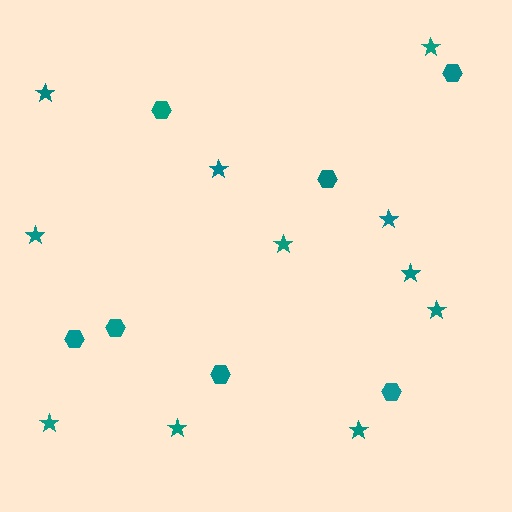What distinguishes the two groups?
There are 2 groups: one group of hexagons (7) and one group of stars (11).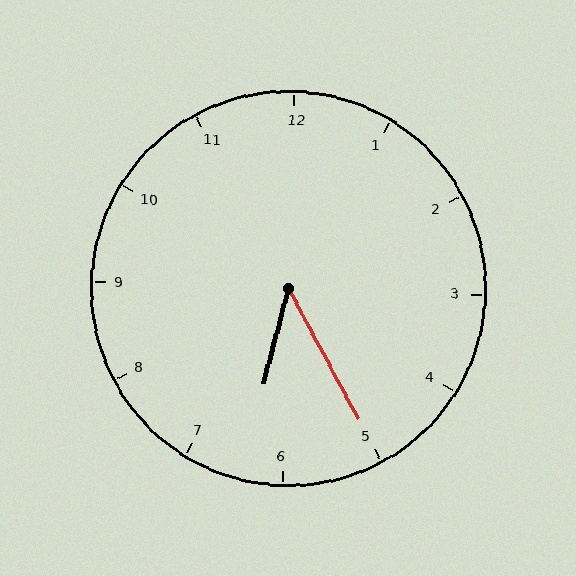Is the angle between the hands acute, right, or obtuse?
It is acute.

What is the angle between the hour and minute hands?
Approximately 42 degrees.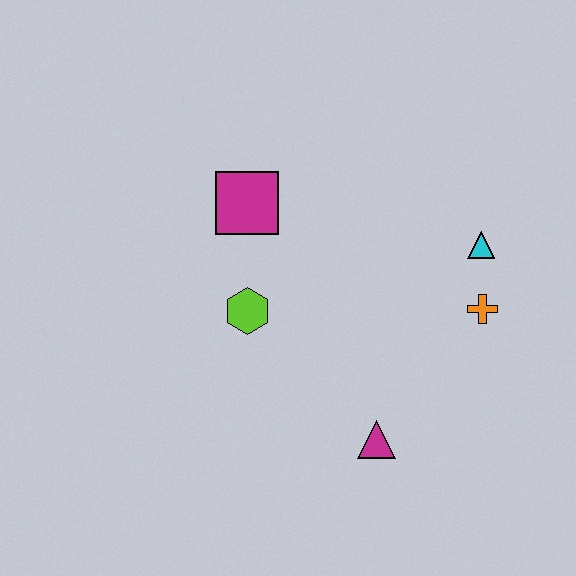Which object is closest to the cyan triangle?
The orange cross is closest to the cyan triangle.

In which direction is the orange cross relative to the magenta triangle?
The orange cross is above the magenta triangle.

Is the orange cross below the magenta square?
Yes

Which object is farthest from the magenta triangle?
The magenta square is farthest from the magenta triangle.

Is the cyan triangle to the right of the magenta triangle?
Yes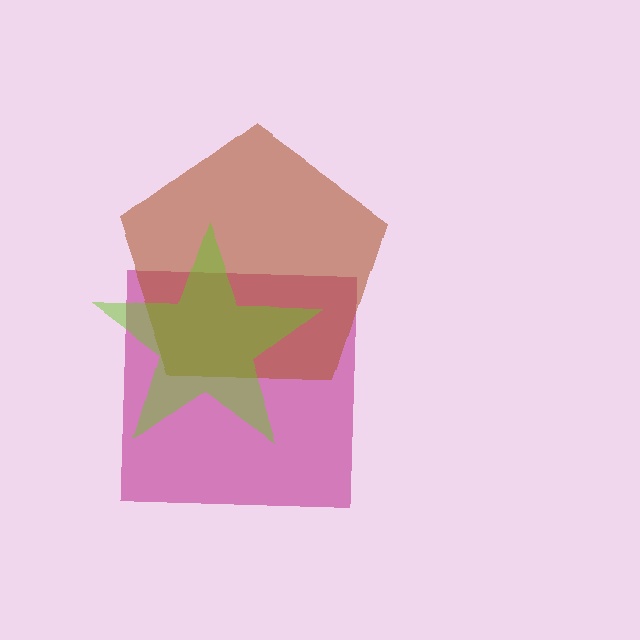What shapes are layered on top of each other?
The layered shapes are: a magenta square, a brown pentagon, a lime star.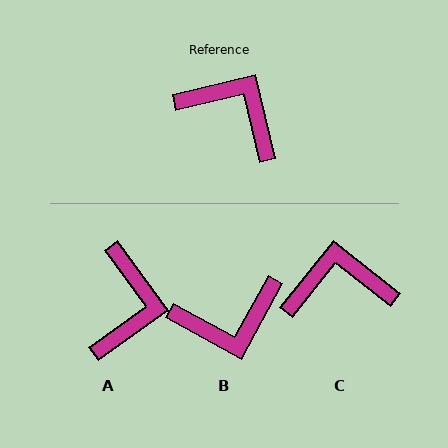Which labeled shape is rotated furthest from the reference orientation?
B, about 132 degrees away.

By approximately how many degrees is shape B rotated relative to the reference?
Approximately 132 degrees clockwise.